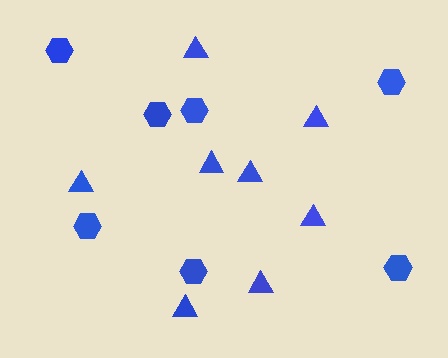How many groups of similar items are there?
There are 2 groups: one group of hexagons (7) and one group of triangles (8).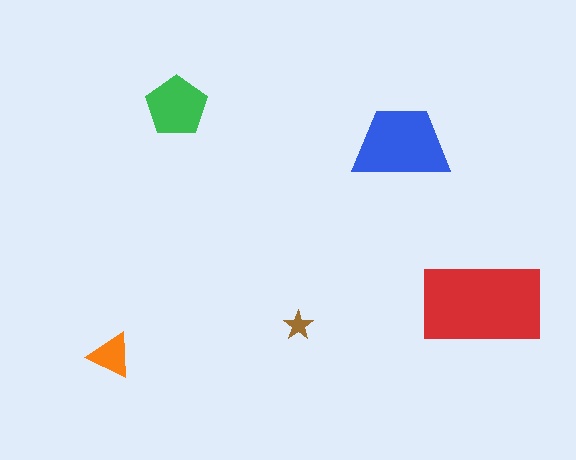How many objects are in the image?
There are 5 objects in the image.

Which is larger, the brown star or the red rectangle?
The red rectangle.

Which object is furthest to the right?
The red rectangle is rightmost.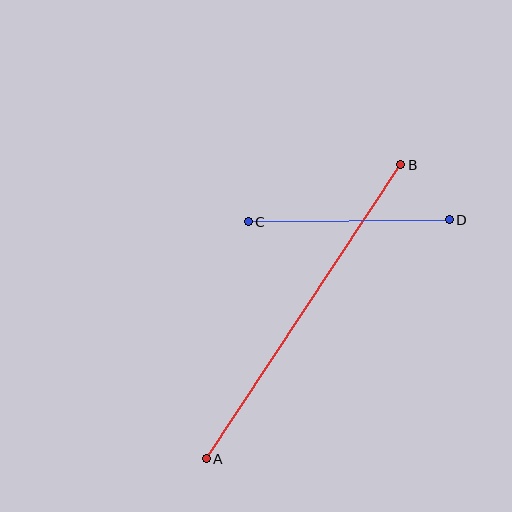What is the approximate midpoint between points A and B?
The midpoint is at approximately (304, 312) pixels.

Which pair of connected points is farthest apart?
Points A and B are farthest apart.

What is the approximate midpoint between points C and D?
The midpoint is at approximately (349, 221) pixels.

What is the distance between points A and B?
The distance is approximately 352 pixels.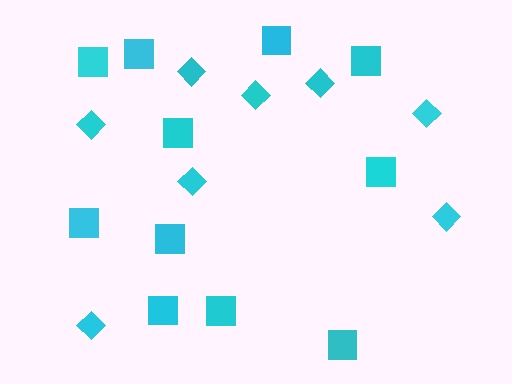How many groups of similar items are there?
There are 2 groups: one group of diamonds (8) and one group of squares (11).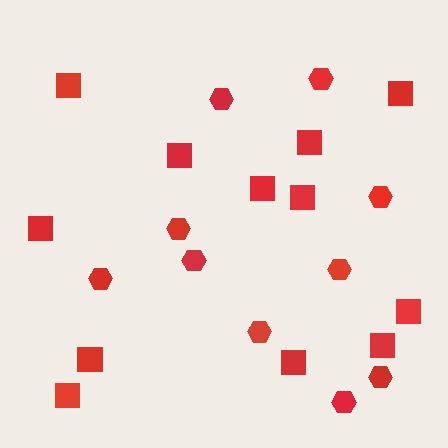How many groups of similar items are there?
There are 2 groups: one group of hexagons (10) and one group of squares (12).